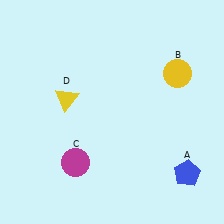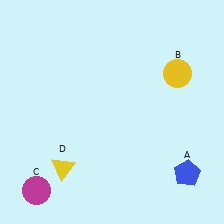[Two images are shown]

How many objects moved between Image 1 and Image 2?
2 objects moved between the two images.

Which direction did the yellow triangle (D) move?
The yellow triangle (D) moved down.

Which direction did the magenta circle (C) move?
The magenta circle (C) moved left.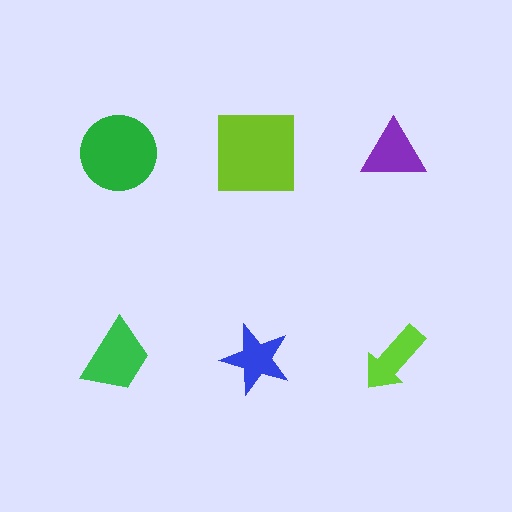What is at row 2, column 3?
A lime arrow.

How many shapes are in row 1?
3 shapes.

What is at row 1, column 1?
A green circle.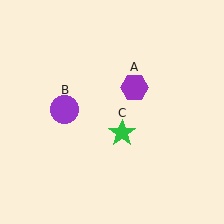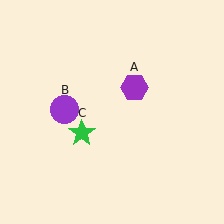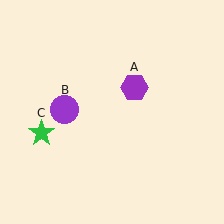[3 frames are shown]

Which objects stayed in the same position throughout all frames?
Purple hexagon (object A) and purple circle (object B) remained stationary.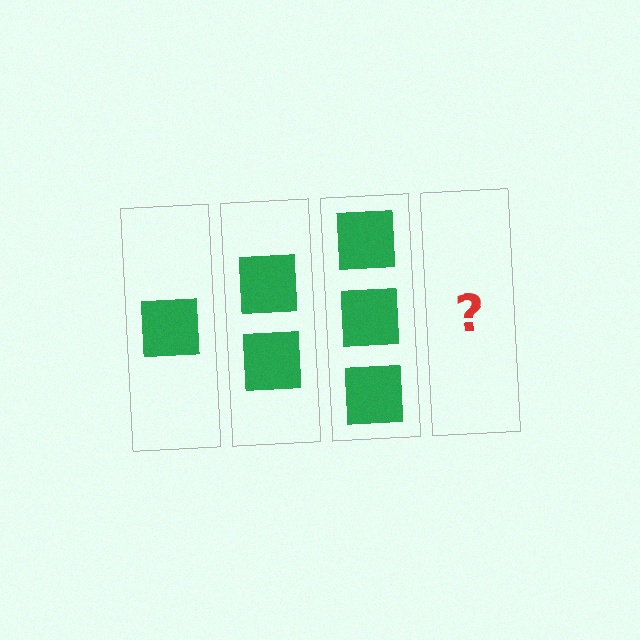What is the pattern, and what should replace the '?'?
The pattern is that each step adds one more square. The '?' should be 4 squares.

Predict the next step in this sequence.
The next step is 4 squares.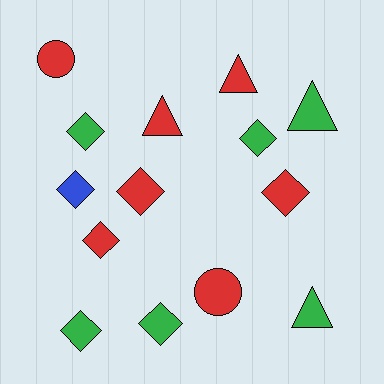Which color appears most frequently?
Red, with 7 objects.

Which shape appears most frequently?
Diamond, with 8 objects.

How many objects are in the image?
There are 14 objects.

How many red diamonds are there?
There are 3 red diamonds.